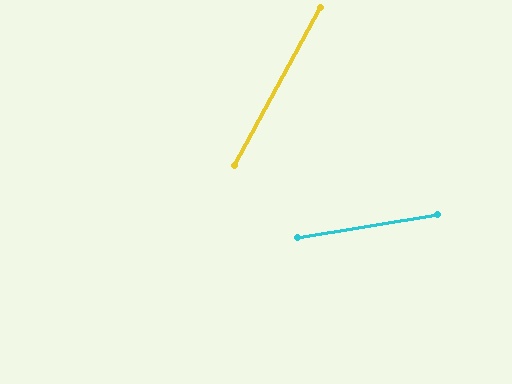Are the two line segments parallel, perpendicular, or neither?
Neither parallel nor perpendicular — they differ by about 52°.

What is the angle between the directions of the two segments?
Approximately 52 degrees.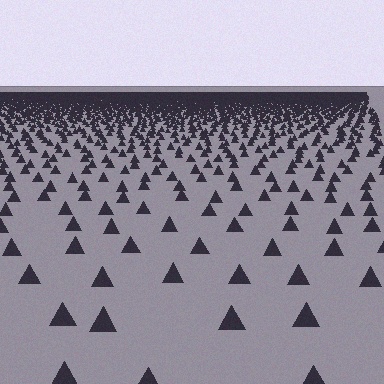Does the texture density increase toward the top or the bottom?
Density increases toward the top.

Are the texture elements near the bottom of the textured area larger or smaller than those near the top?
Larger. Near the bottom, elements are closer to the viewer and appear at a bigger on-screen size.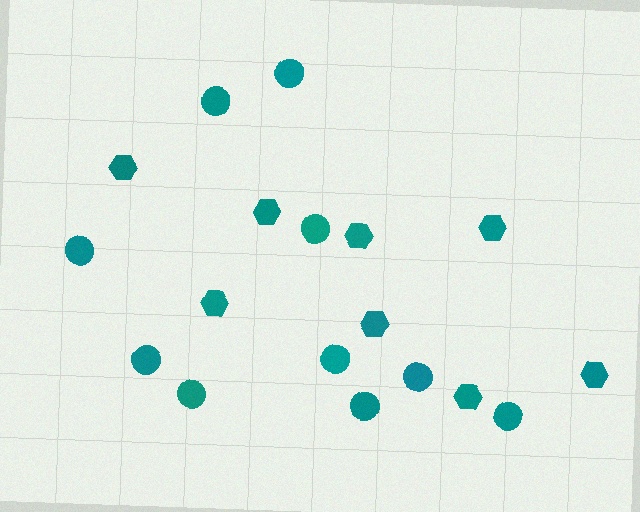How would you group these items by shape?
There are 2 groups: one group of hexagons (8) and one group of circles (10).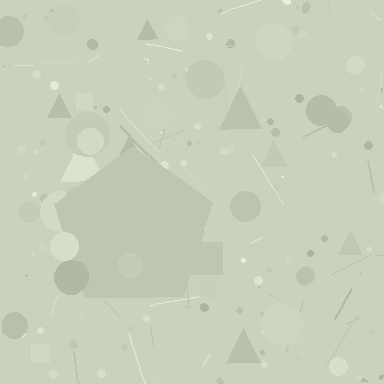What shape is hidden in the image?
A pentagon is hidden in the image.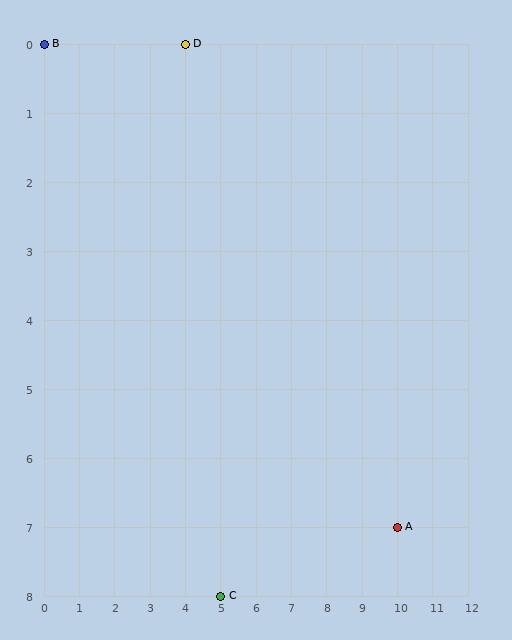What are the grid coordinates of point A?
Point A is at grid coordinates (10, 7).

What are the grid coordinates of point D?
Point D is at grid coordinates (4, 0).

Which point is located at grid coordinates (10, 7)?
Point A is at (10, 7).